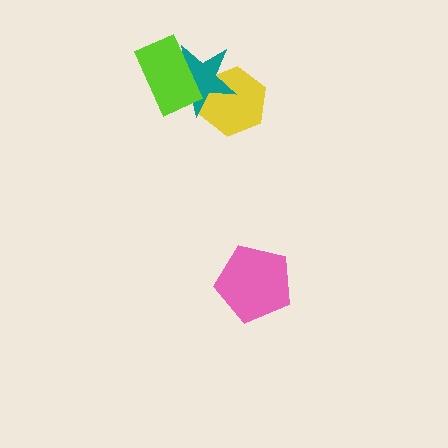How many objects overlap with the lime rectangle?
1 object overlaps with the lime rectangle.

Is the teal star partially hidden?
Yes, it is partially covered by another shape.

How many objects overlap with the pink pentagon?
0 objects overlap with the pink pentagon.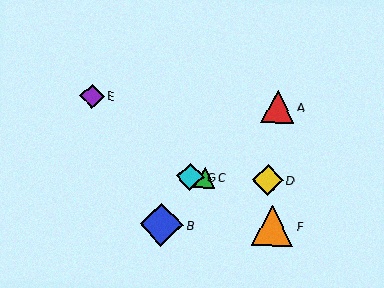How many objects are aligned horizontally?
3 objects (C, D, G) are aligned horizontally.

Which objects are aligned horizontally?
Objects C, D, G are aligned horizontally.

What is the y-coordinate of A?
Object A is at y≈106.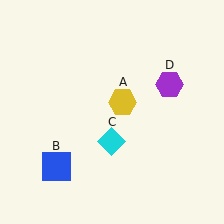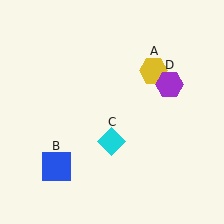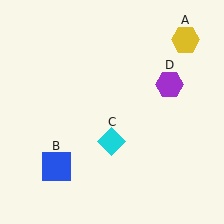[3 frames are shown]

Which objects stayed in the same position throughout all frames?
Blue square (object B) and cyan diamond (object C) and purple hexagon (object D) remained stationary.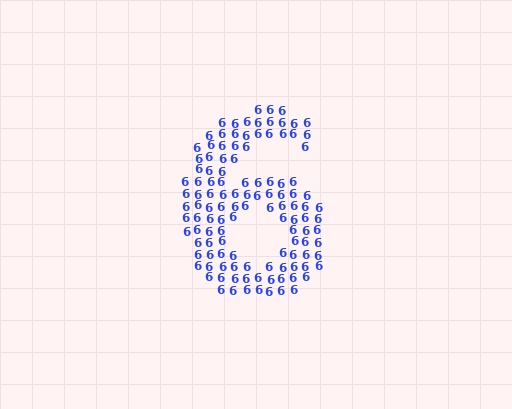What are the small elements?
The small elements are digit 6's.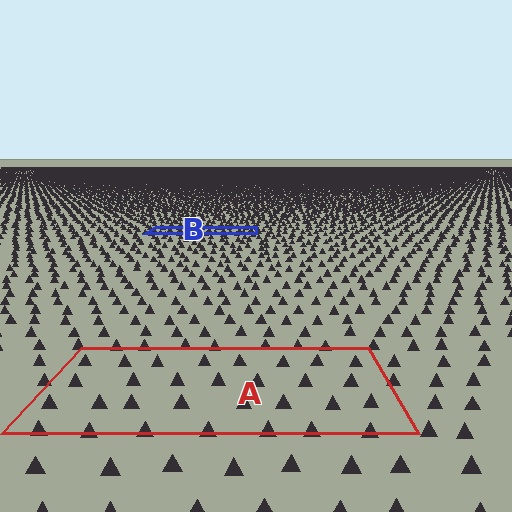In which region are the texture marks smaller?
The texture marks are smaller in region B, because it is farther away.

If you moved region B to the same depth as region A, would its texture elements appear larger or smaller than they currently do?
They would appear larger. At a closer depth, the same texture elements are projected at a bigger on-screen size.